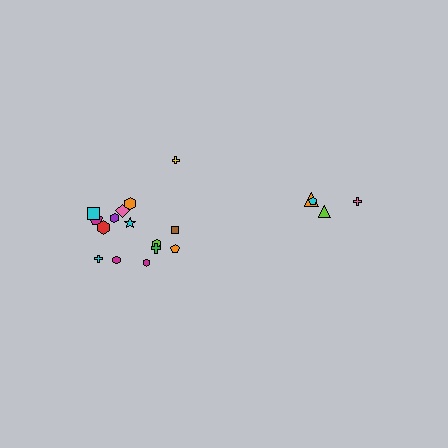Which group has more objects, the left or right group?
The left group.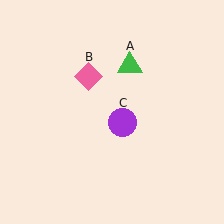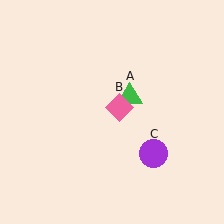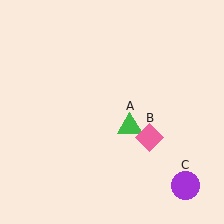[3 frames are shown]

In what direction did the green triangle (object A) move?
The green triangle (object A) moved down.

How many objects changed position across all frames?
3 objects changed position: green triangle (object A), pink diamond (object B), purple circle (object C).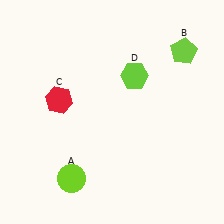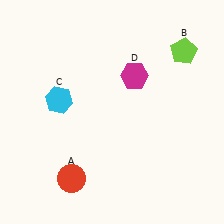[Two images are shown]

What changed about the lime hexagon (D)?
In Image 1, D is lime. In Image 2, it changed to magenta.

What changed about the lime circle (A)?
In Image 1, A is lime. In Image 2, it changed to red.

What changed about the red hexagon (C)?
In Image 1, C is red. In Image 2, it changed to cyan.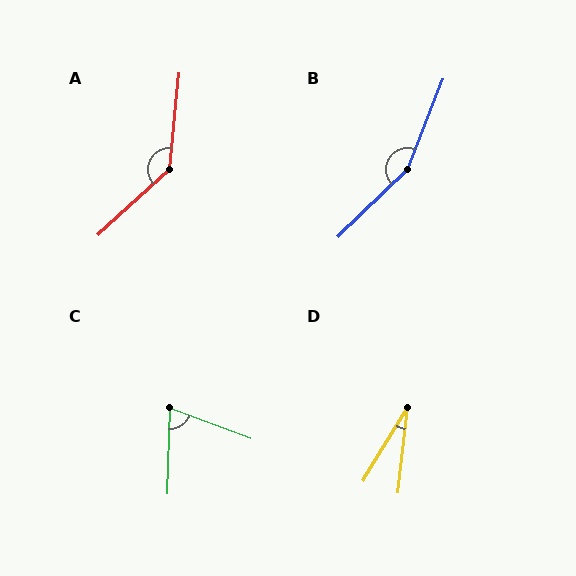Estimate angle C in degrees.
Approximately 71 degrees.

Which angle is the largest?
B, at approximately 156 degrees.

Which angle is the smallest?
D, at approximately 25 degrees.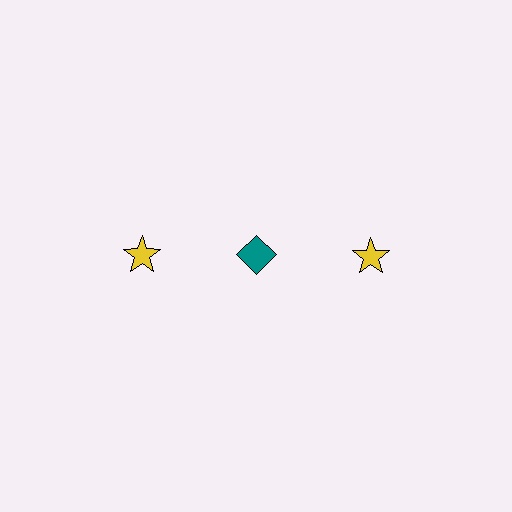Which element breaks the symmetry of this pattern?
The teal diamond in the top row, second from left column breaks the symmetry. All other shapes are yellow stars.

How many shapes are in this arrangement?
There are 3 shapes arranged in a grid pattern.